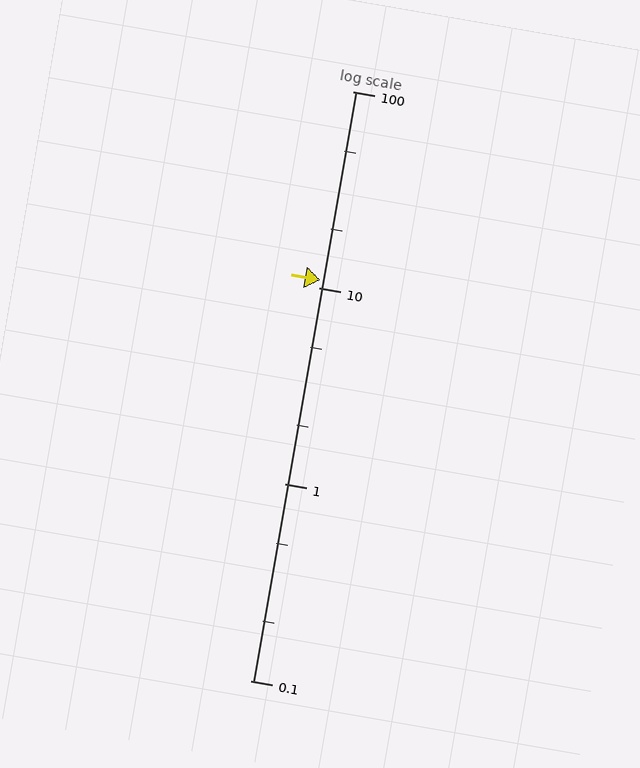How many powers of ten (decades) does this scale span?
The scale spans 3 decades, from 0.1 to 100.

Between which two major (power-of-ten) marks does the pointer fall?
The pointer is between 10 and 100.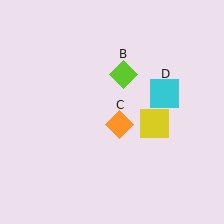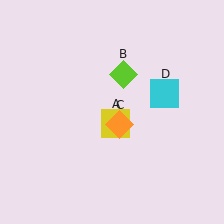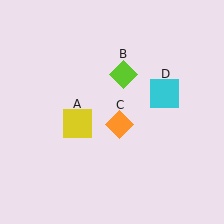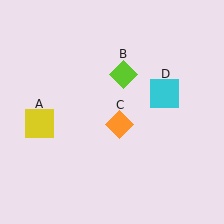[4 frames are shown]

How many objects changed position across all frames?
1 object changed position: yellow square (object A).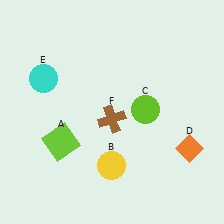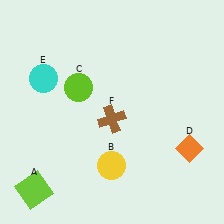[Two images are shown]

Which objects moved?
The objects that moved are: the lime square (A), the lime circle (C).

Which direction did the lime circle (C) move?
The lime circle (C) moved left.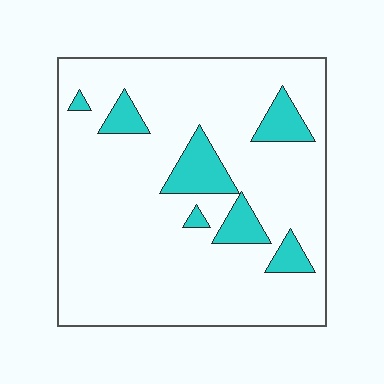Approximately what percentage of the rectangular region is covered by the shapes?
Approximately 15%.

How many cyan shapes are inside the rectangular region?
7.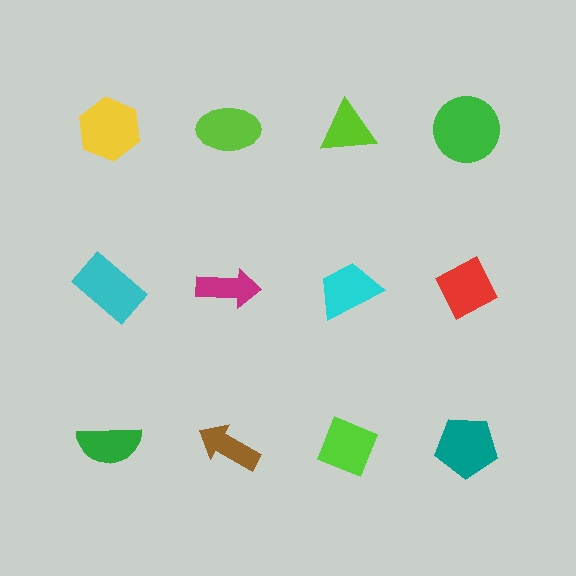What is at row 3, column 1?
A green semicircle.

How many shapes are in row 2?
4 shapes.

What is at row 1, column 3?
A lime triangle.